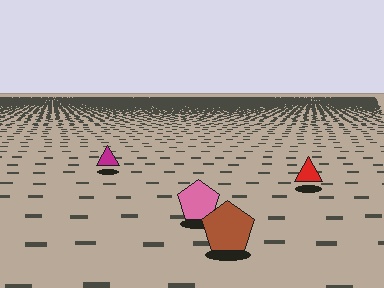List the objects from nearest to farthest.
From nearest to farthest: the brown pentagon, the pink pentagon, the red triangle, the magenta triangle.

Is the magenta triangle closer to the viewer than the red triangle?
No. The red triangle is closer — you can tell from the texture gradient: the ground texture is coarser near it.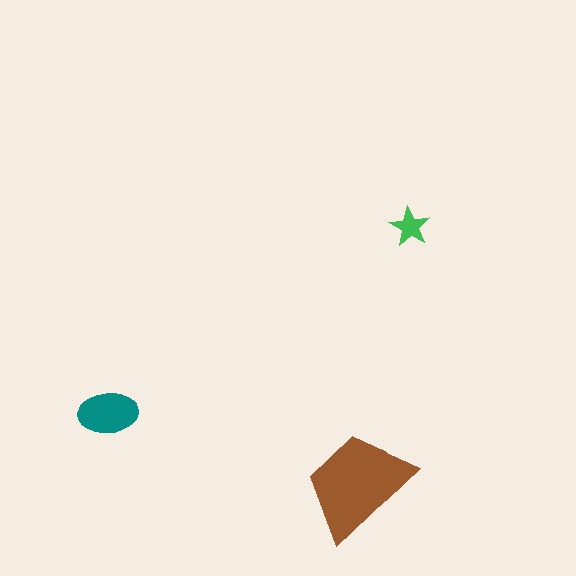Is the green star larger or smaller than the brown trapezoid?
Smaller.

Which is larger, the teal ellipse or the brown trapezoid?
The brown trapezoid.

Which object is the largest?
The brown trapezoid.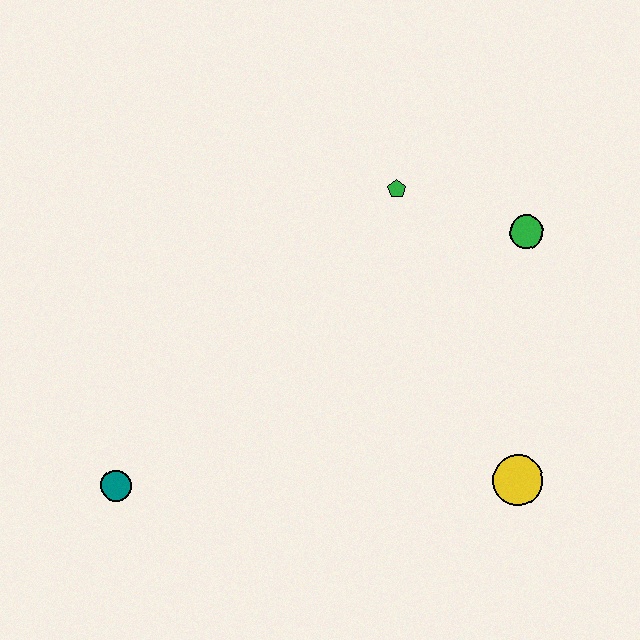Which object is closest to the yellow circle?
The green circle is closest to the yellow circle.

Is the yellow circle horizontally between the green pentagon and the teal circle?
No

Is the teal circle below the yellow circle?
Yes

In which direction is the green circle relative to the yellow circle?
The green circle is above the yellow circle.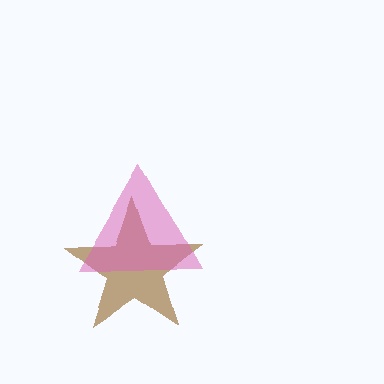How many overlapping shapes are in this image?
There are 2 overlapping shapes in the image.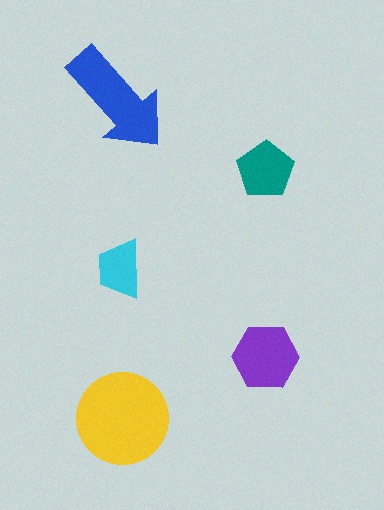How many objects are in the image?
There are 5 objects in the image.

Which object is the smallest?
The cyan trapezoid.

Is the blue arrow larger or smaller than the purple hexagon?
Larger.